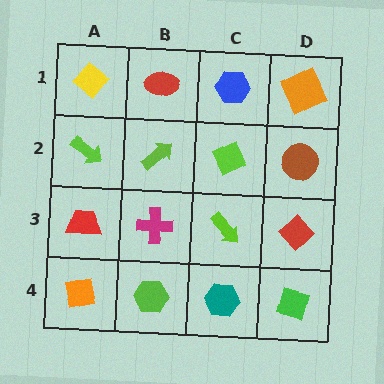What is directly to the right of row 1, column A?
A red ellipse.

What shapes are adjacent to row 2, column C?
A blue hexagon (row 1, column C), a lime arrow (row 3, column C), a lime arrow (row 2, column B), a brown circle (row 2, column D).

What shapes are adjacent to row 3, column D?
A brown circle (row 2, column D), a green diamond (row 4, column D), a lime arrow (row 3, column C).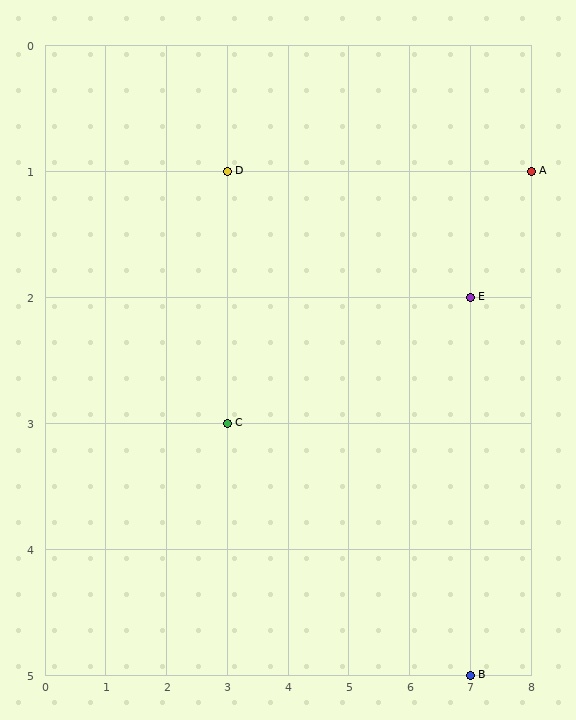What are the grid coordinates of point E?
Point E is at grid coordinates (7, 2).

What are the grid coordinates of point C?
Point C is at grid coordinates (3, 3).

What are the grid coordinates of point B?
Point B is at grid coordinates (7, 5).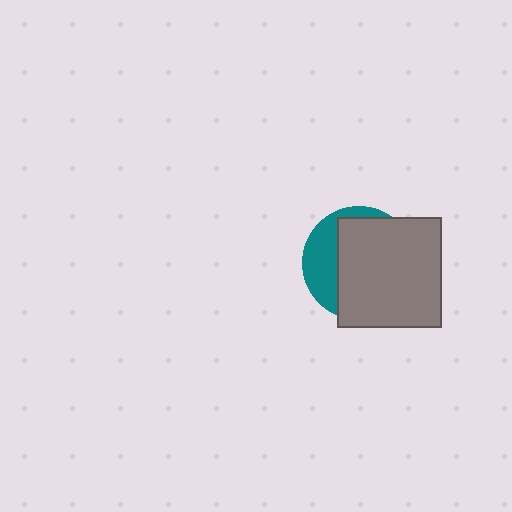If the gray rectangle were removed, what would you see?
You would see the complete teal circle.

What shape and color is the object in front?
The object in front is a gray rectangle.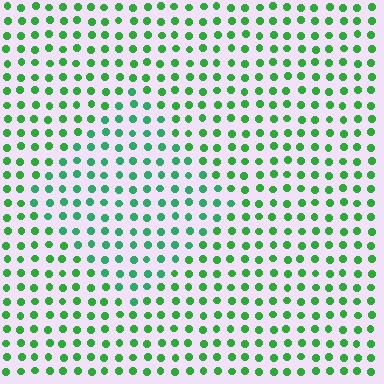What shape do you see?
I see a diamond.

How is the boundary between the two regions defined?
The boundary is defined purely by a slight shift in hue (about 23 degrees). Spacing, size, and orientation are identical on both sides.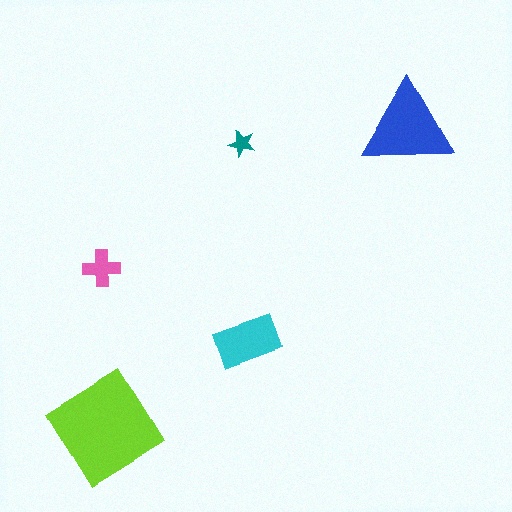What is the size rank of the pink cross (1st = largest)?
4th.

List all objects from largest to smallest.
The lime diamond, the blue triangle, the cyan rectangle, the pink cross, the teal star.